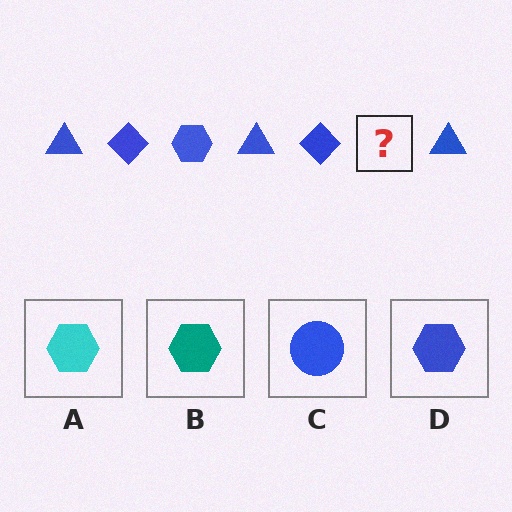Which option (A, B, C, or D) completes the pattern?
D.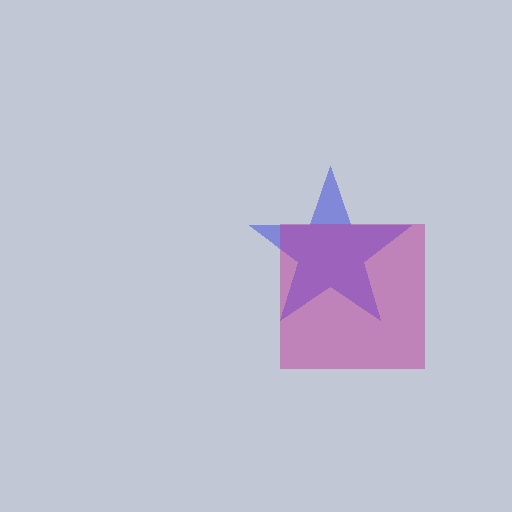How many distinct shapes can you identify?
There are 2 distinct shapes: a blue star, a magenta square.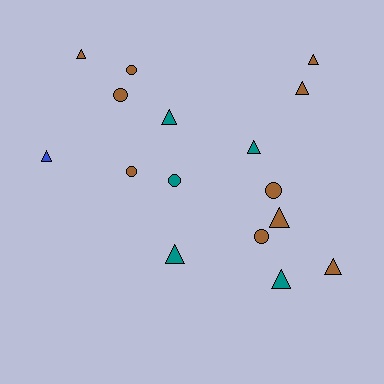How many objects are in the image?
There are 16 objects.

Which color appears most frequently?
Brown, with 10 objects.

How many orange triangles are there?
There are no orange triangles.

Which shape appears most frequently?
Triangle, with 10 objects.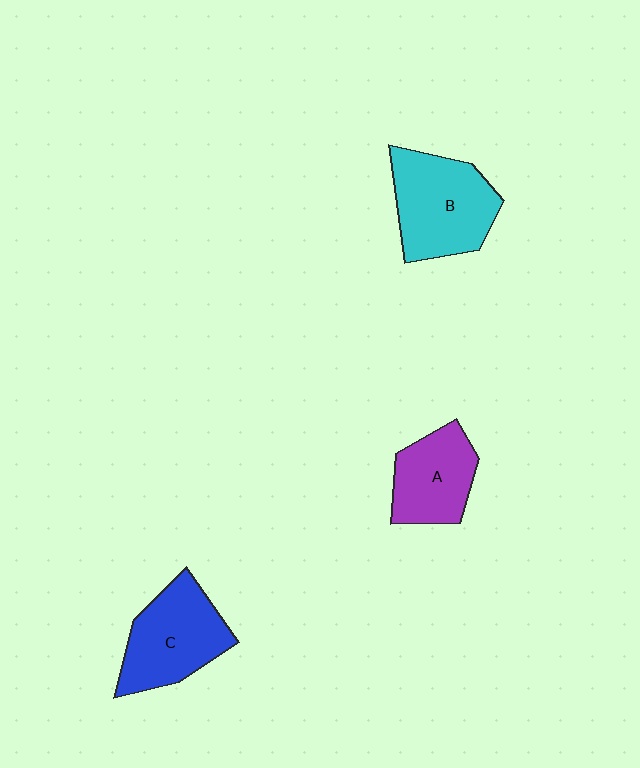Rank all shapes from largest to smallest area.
From largest to smallest: B (cyan), C (blue), A (purple).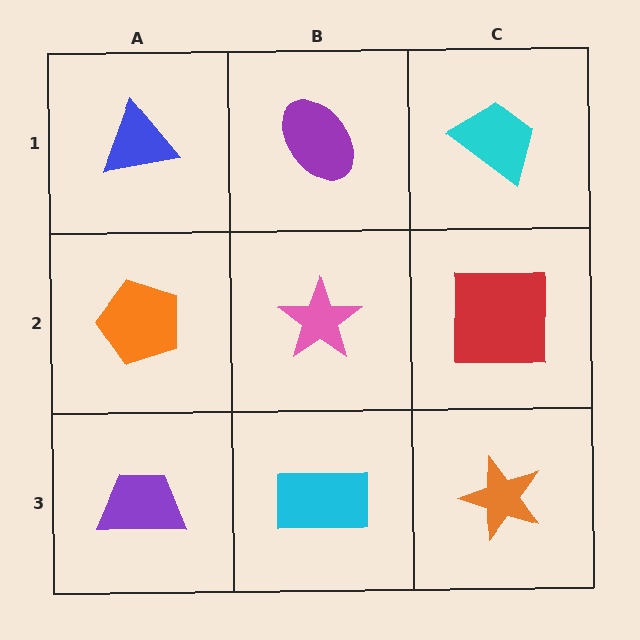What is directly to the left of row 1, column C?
A purple ellipse.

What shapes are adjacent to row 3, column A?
An orange pentagon (row 2, column A), a cyan rectangle (row 3, column B).